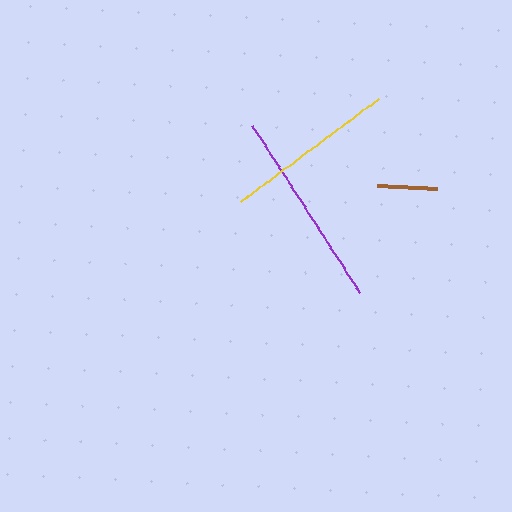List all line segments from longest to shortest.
From longest to shortest: purple, yellow, brown.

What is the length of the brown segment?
The brown segment is approximately 60 pixels long.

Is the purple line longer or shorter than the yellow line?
The purple line is longer than the yellow line.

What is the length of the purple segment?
The purple segment is approximately 199 pixels long.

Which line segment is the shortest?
The brown line is the shortest at approximately 60 pixels.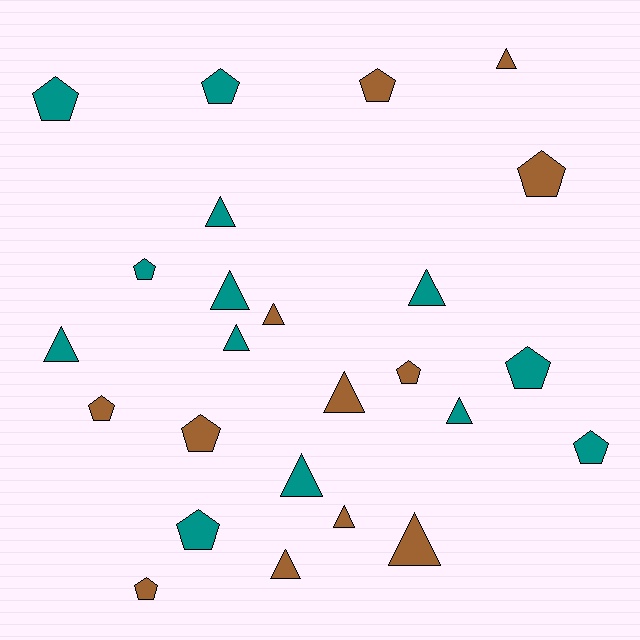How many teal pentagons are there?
There are 6 teal pentagons.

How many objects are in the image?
There are 25 objects.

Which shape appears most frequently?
Triangle, with 13 objects.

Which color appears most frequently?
Teal, with 13 objects.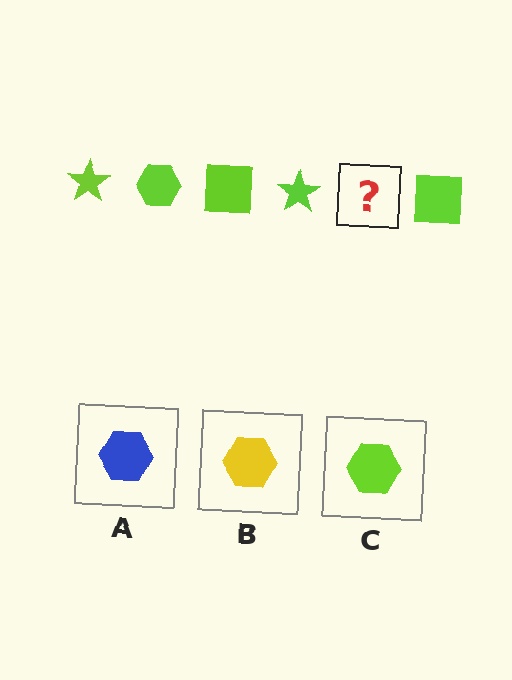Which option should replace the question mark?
Option C.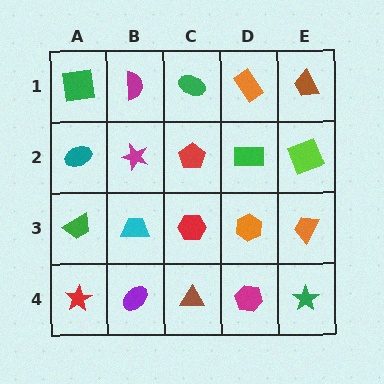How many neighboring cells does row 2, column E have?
3.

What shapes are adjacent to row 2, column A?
A green square (row 1, column A), a green trapezoid (row 3, column A), a magenta star (row 2, column B).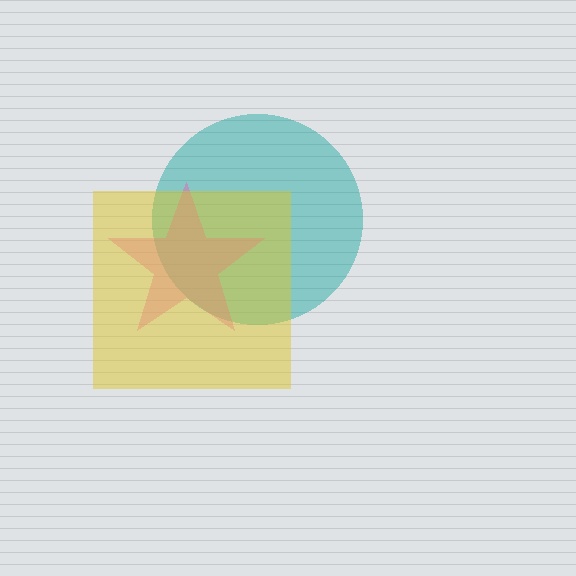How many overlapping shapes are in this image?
There are 3 overlapping shapes in the image.